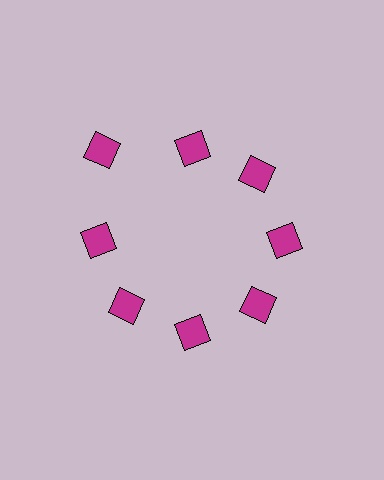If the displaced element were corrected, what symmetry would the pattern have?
It would have 8-fold rotational symmetry — the pattern would map onto itself every 45 degrees.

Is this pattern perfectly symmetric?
No. The 8 magenta diamonds are arranged in a ring, but one element near the 10 o'clock position is pushed outward from the center, breaking the 8-fold rotational symmetry.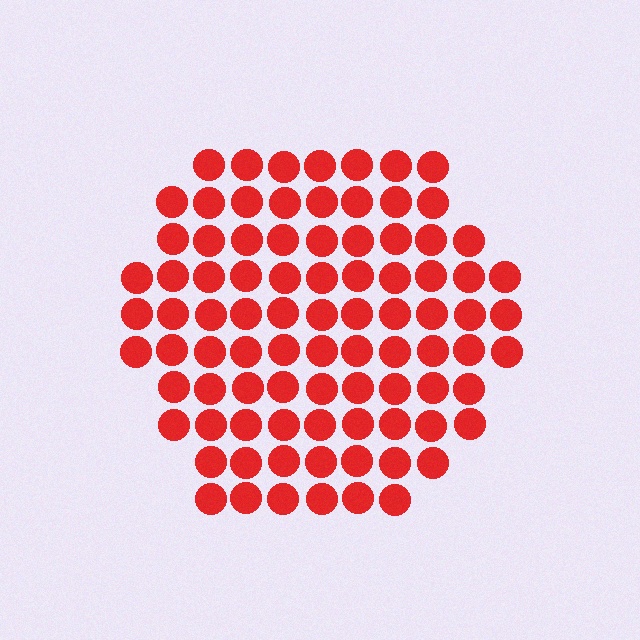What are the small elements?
The small elements are circles.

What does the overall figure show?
The overall figure shows a hexagon.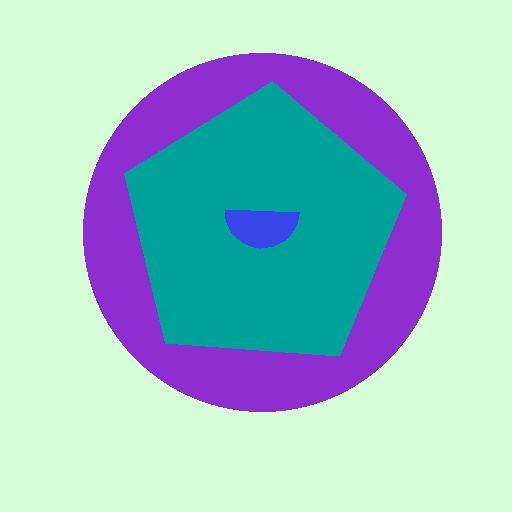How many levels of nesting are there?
3.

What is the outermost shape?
The purple circle.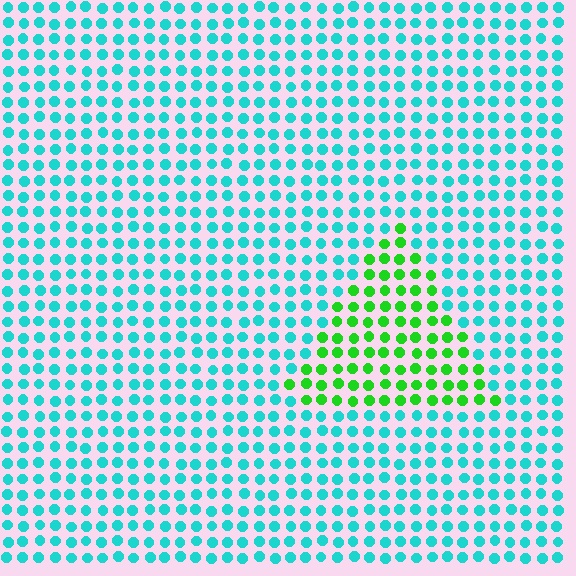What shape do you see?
I see a triangle.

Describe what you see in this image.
The image is filled with small cyan elements in a uniform arrangement. A triangle-shaped region is visible where the elements are tinted to a slightly different hue, forming a subtle color boundary.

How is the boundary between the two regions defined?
The boundary is defined purely by a slight shift in hue (about 57 degrees). Spacing, size, and orientation are identical on both sides.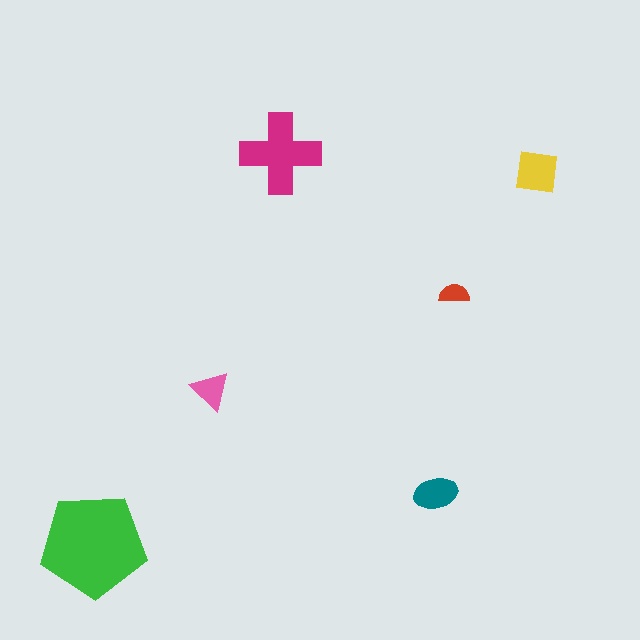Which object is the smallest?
The red semicircle.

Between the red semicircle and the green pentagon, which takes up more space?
The green pentagon.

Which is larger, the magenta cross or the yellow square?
The magenta cross.